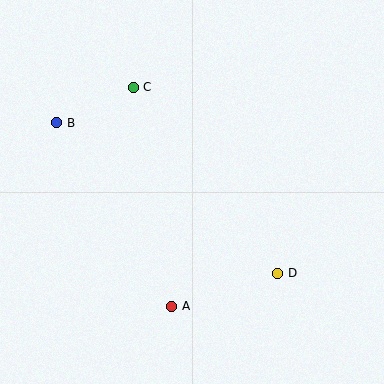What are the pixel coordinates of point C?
Point C is at (133, 87).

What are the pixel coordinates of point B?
Point B is at (57, 123).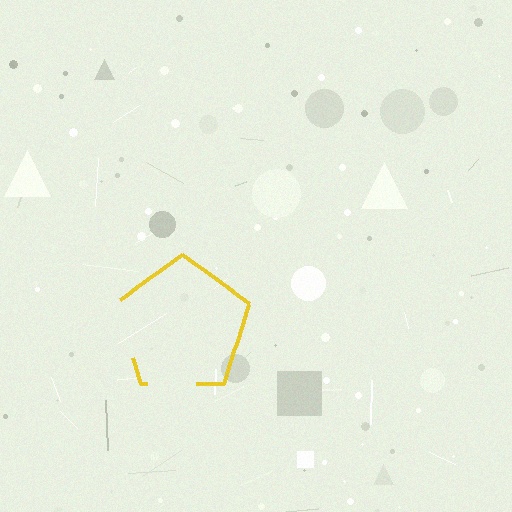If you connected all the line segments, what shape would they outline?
They would outline a pentagon.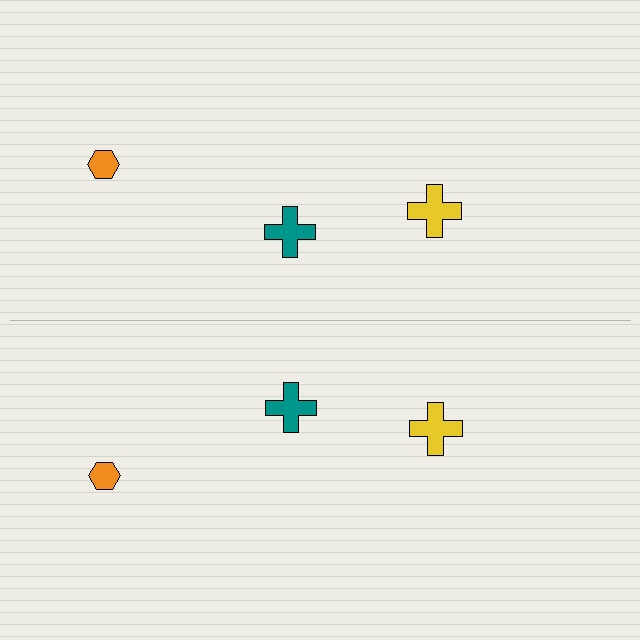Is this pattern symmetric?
Yes, this pattern has bilateral (reflection) symmetry.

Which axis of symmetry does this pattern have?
The pattern has a horizontal axis of symmetry running through the center of the image.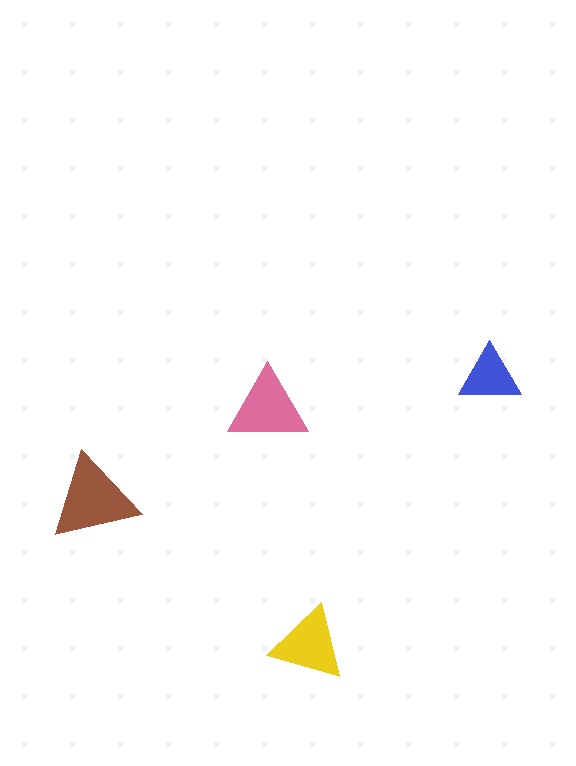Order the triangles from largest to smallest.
the brown one, the pink one, the yellow one, the blue one.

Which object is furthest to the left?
The brown triangle is leftmost.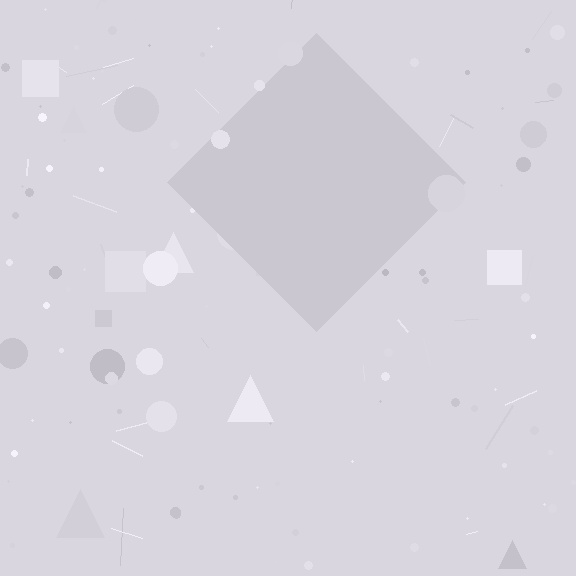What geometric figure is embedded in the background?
A diamond is embedded in the background.